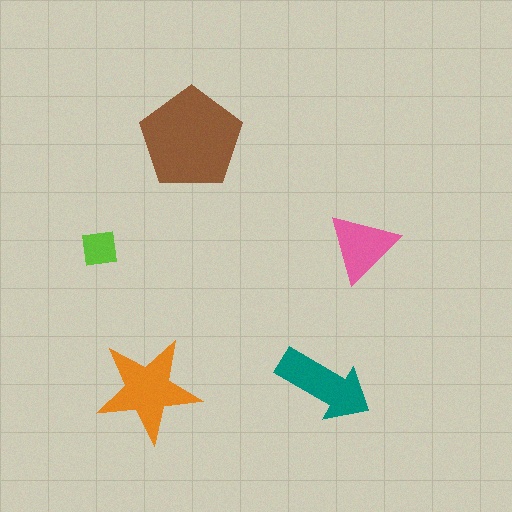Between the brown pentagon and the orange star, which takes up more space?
The brown pentagon.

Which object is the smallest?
The lime square.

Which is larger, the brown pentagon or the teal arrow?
The brown pentagon.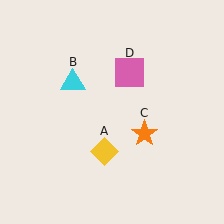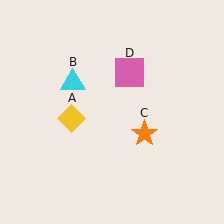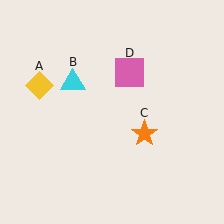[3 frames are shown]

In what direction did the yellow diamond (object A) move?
The yellow diamond (object A) moved up and to the left.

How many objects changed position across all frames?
1 object changed position: yellow diamond (object A).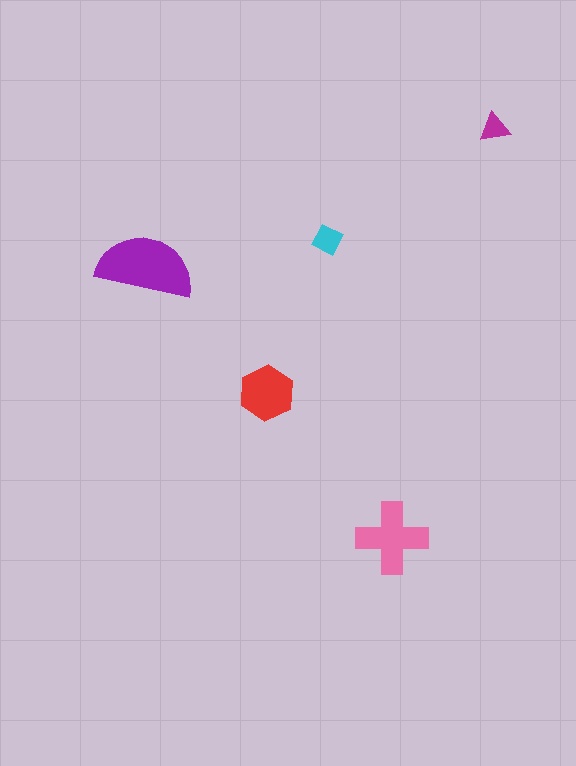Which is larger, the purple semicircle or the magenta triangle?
The purple semicircle.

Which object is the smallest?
The magenta triangle.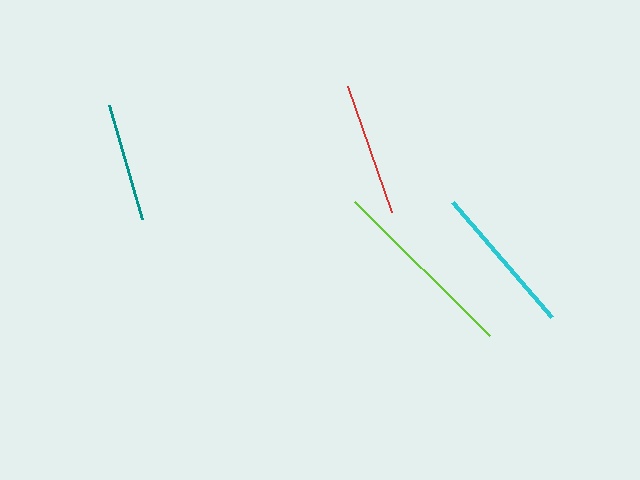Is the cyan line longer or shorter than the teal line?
The cyan line is longer than the teal line.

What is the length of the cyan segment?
The cyan segment is approximately 152 pixels long.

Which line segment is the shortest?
The teal line is the shortest at approximately 119 pixels.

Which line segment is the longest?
The lime line is the longest at approximately 190 pixels.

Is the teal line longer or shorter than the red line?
The red line is longer than the teal line.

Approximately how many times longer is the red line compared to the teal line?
The red line is approximately 1.1 times the length of the teal line.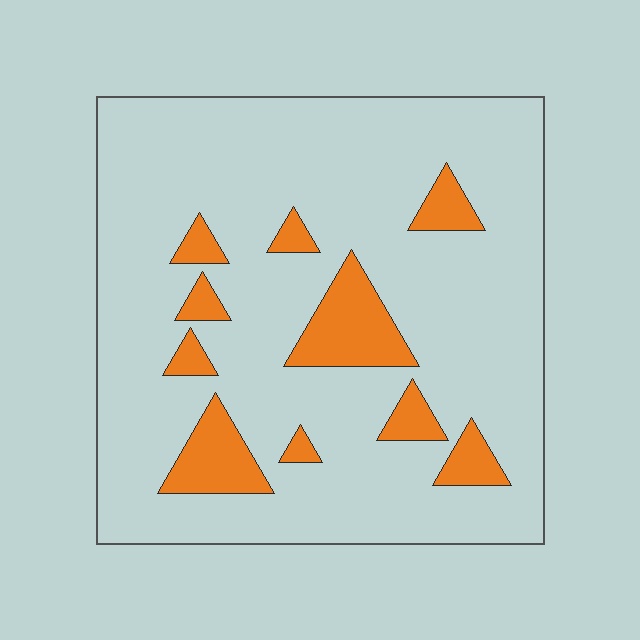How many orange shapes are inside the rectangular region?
10.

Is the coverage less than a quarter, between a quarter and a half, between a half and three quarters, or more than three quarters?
Less than a quarter.